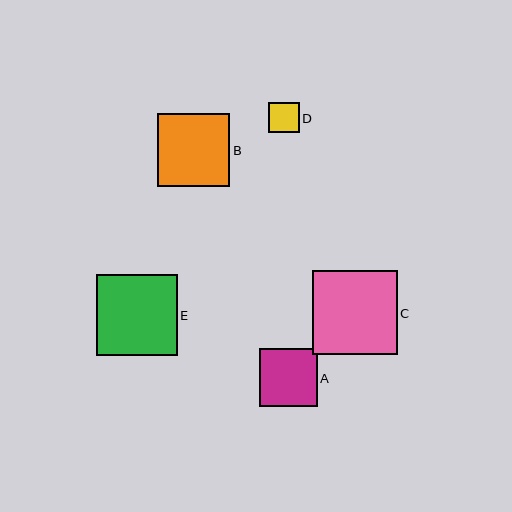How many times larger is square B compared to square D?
Square B is approximately 2.4 times the size of square D.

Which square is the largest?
Square C is the largest with a size of approximately 84 pixels.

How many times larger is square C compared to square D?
Square C is approximately 2.8 times the size of square D.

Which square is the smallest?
Square D is the smallest with a size of approximately 31 pixels.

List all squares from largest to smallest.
From largest to smallest: C, E, B, A, D.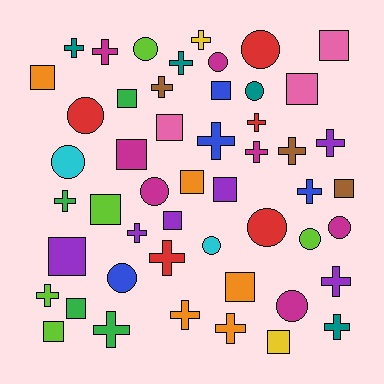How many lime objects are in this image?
There are 5 lime objects.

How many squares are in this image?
There are 17 squares.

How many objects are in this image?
There are 50 objects.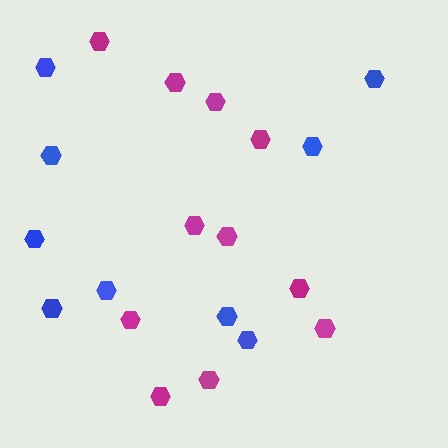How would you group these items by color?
There are 2 groups: one group of magenta hexagons (11) and one group of blue hexagons (9).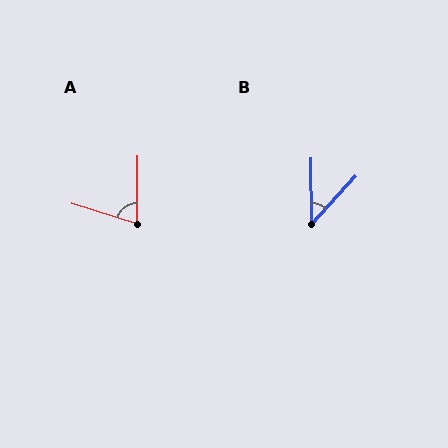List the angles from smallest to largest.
B (43°), A (73°).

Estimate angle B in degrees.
Approximately 43 degrees.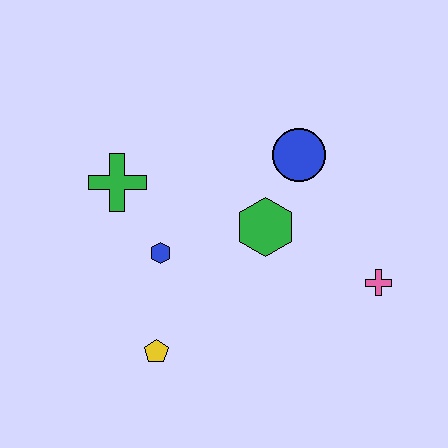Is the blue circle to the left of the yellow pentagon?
No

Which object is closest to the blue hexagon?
The green cross is closest to the blue hexagon.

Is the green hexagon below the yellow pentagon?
No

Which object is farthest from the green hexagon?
The yellow pentagon is farthest from the green hexagon.